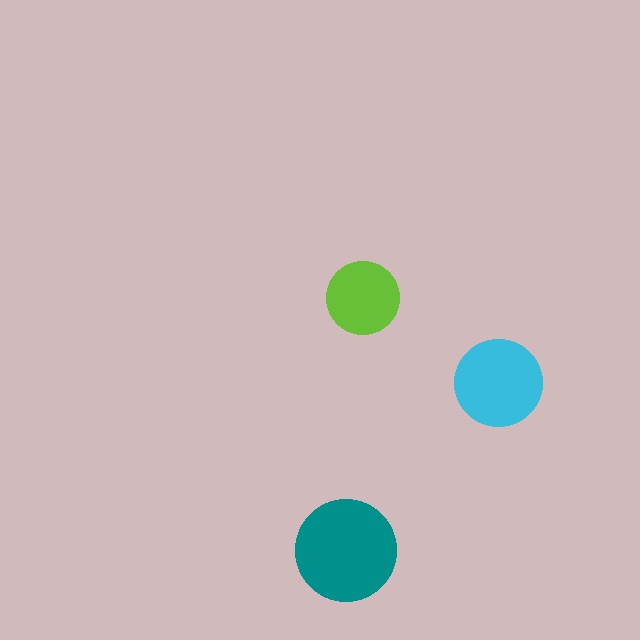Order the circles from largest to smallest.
the teal one, the cyan one, the lime one.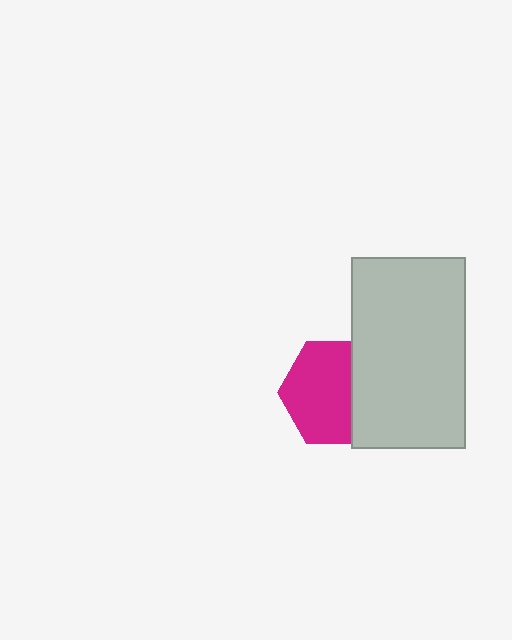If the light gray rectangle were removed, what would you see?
You would see the complete magenta hexagon.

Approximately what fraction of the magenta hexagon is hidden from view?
Roughly 33% of the magenta hexagon is hidden behind the light gray rectangle.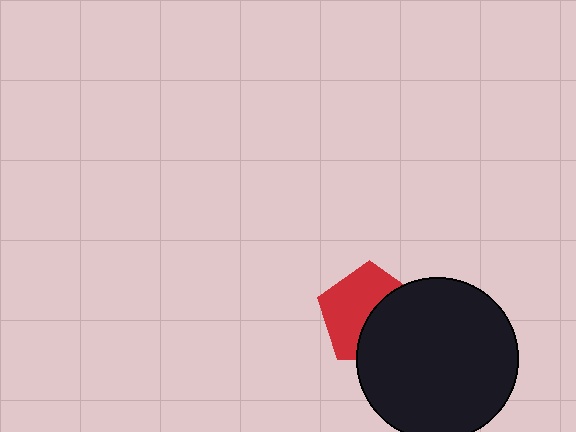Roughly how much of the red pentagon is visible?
About half of it is visible (roughly 55%).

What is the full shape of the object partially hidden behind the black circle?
The partially hidden object is a red pentagon.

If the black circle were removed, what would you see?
You would see the complete red pentagon.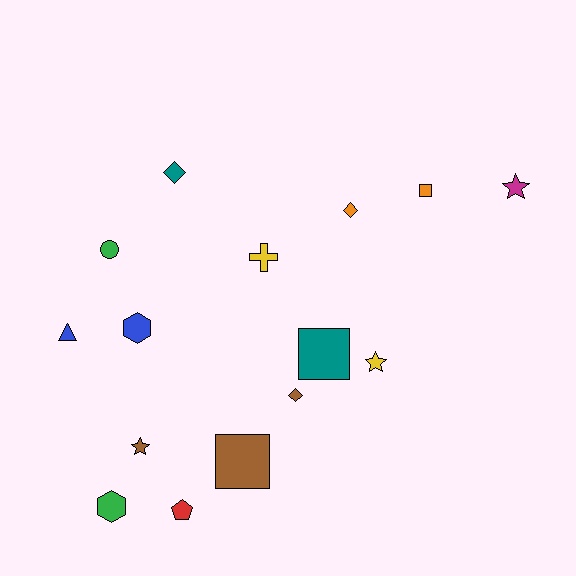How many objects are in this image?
There are 15 objects.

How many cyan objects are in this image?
There are no cyan objects.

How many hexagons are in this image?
There are 2 hexagons.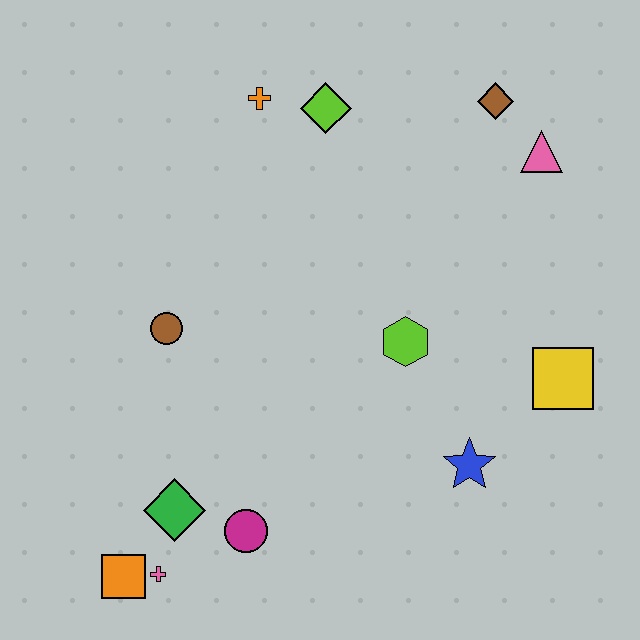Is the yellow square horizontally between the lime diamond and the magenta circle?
No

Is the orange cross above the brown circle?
Yes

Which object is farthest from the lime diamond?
The orange square is farthest from the lime diamond.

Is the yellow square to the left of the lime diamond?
No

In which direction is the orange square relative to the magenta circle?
The orange square is to the left of the magenta circle.